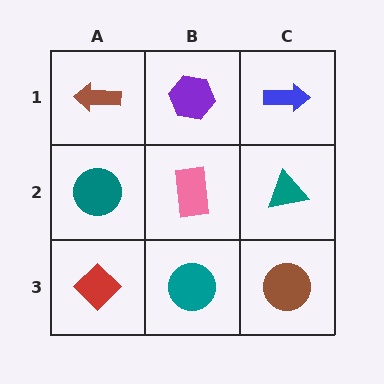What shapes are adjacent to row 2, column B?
A purple hexagon (row 1, column B), a teal circle (row 3, column B), a teal circle (row 2, column A), a teal triangle (row 2, column C).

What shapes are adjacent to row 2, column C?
A blue arrow (row 1, column C), a brown circle (row 3, column C), a pink rectangle (row 2, column B).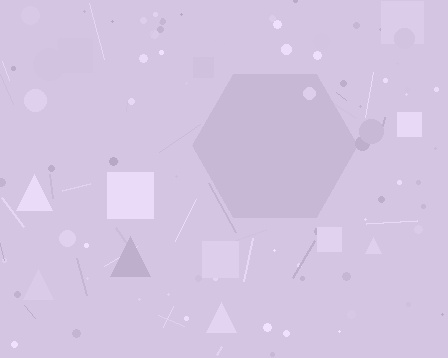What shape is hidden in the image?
A hexagon is hidden in the image.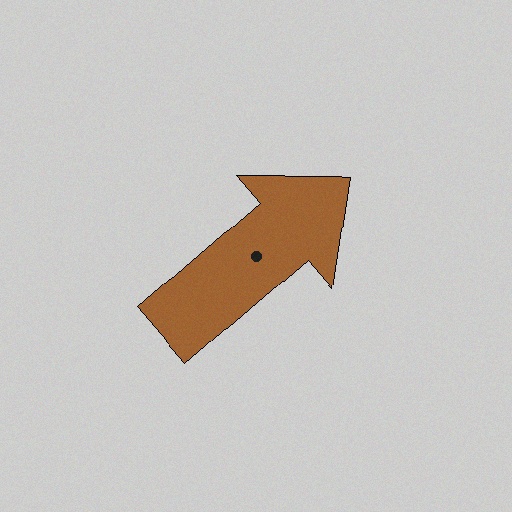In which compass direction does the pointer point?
Northeast.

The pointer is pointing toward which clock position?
Roughly 2 o'clock.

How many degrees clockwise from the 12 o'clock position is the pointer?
Approximately 49 degrees.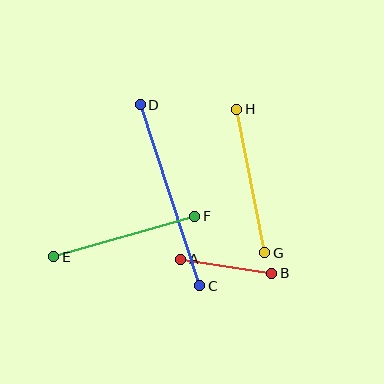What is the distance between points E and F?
The distance is approximately 147 pixels.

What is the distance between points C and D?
The distance is approximately 190 pixels.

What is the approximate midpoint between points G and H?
The midpoint is at approximately (251, 181) pixels.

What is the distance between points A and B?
The distance is approximately 92 pixels.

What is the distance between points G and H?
The distance is approximately 146 pixels.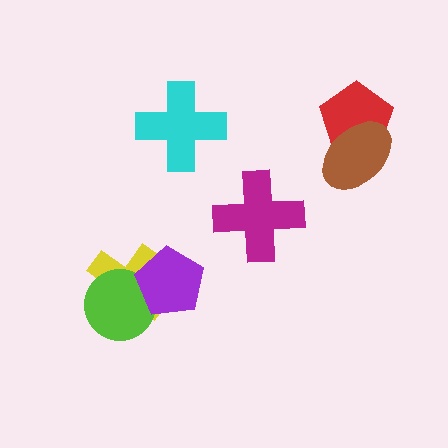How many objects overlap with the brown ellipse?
1 object overlaps with the brown ellipse.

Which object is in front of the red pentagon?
The brown ellipse is in front of the red pentagon.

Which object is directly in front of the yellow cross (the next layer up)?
The lime circle is directly in front of the yellow cross.